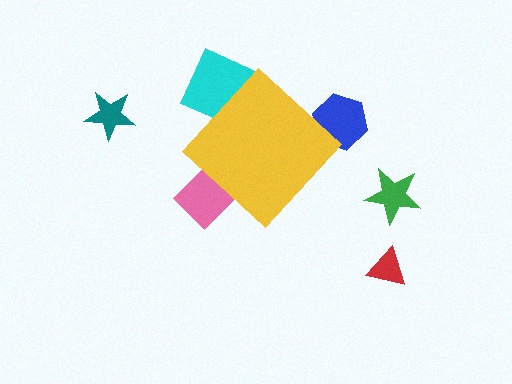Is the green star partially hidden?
No, the green star is fully visible.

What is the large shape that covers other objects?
A yellow diamond.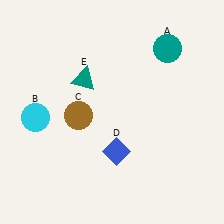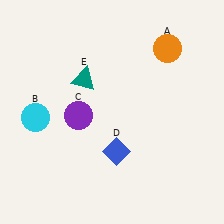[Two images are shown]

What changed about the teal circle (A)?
In Image 1, A is teal. In Image 2, it changed to orange.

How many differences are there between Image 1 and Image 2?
There are 2 differences between the two images.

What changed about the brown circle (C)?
In Image 1, C is brown. In Image 2, it changed to purple.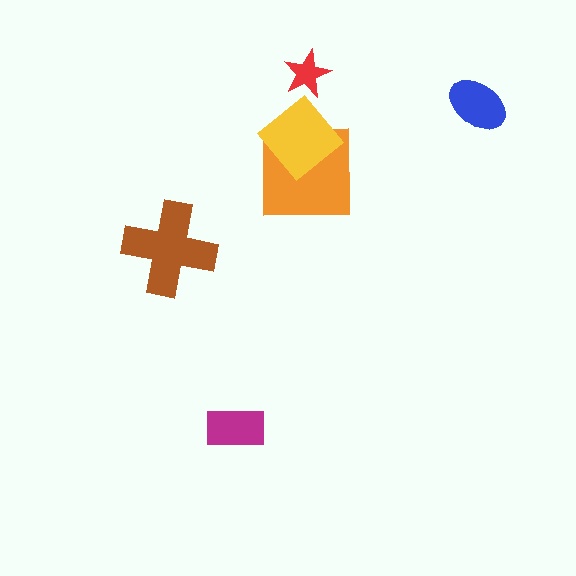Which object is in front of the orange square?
The yellow diamond is in front of the orange square.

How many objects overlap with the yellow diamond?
1 object overlaps with the yellow diamond.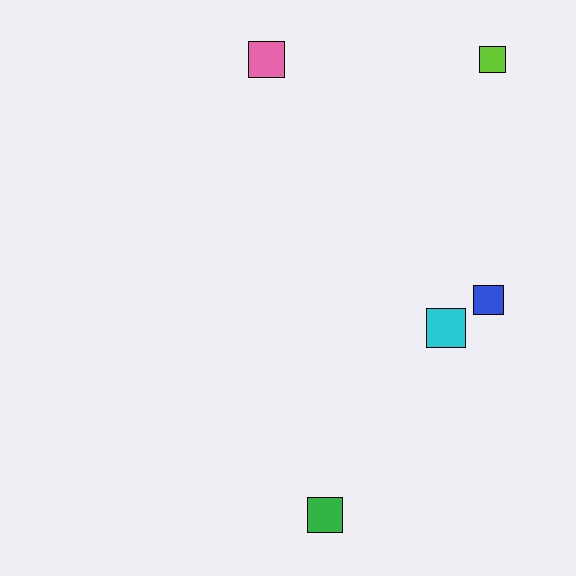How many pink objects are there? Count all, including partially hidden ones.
There is 1 pink object.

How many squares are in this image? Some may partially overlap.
There are 5 squares.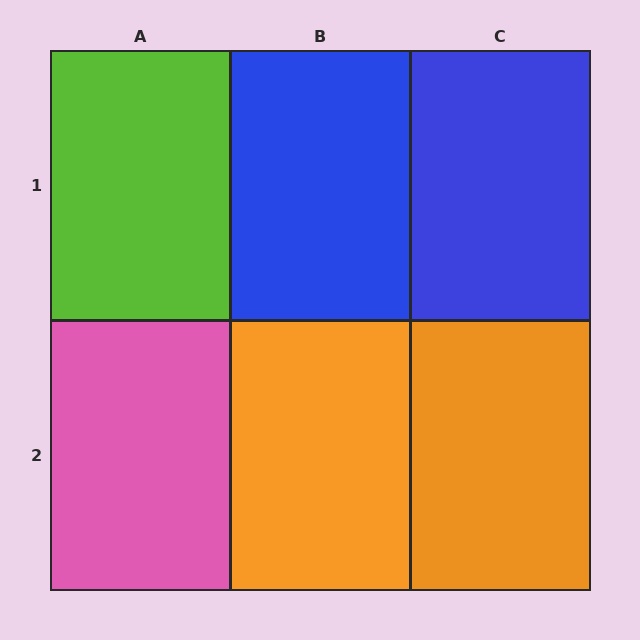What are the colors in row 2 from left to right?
Pink, orange, orange.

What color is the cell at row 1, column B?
Blue.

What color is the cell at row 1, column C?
Blue.